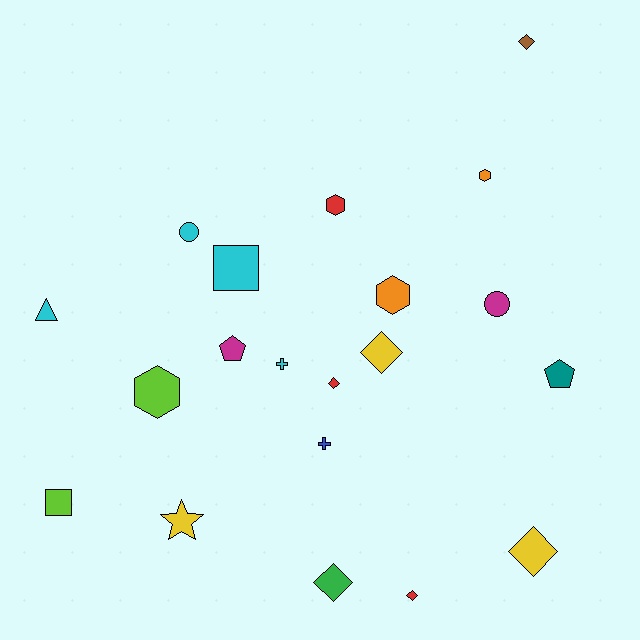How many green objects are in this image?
There is 1 green object.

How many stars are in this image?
There is 1 star.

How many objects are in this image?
There are 20 objects.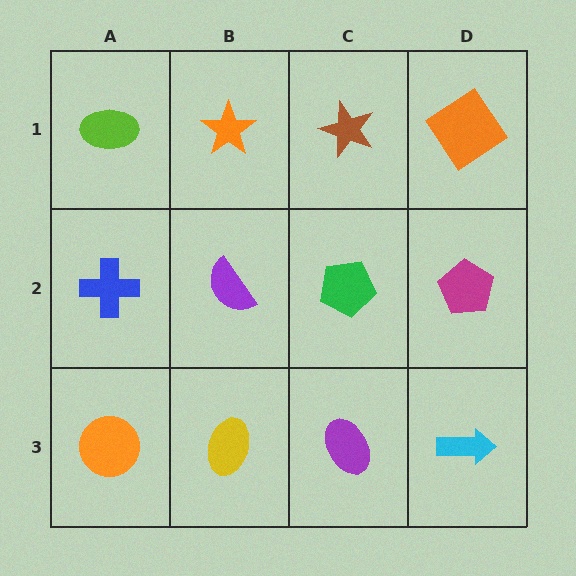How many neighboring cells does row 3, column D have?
2.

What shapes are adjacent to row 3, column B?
A purple semicircle (row 2, column B), an orange circle (row 3, column A), a purple ellipse (row 3, column C).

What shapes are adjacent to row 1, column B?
A purple semicircle (row 2, column B), a lime ellipse (row 1, column A), a brown star (row 1, column C).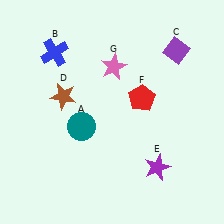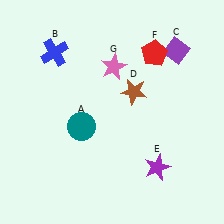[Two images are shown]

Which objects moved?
The objects that moved are: the brown star (D), the red pentagon (F).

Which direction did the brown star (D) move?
The brown star (D) moved right.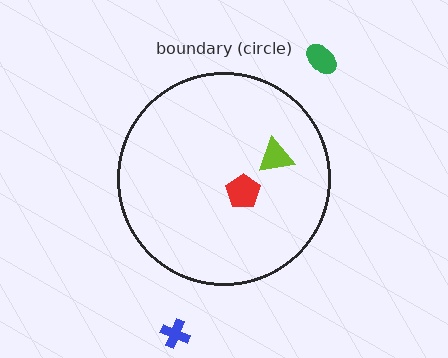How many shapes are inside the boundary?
2 inside, 2 outside.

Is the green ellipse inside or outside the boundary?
Outside.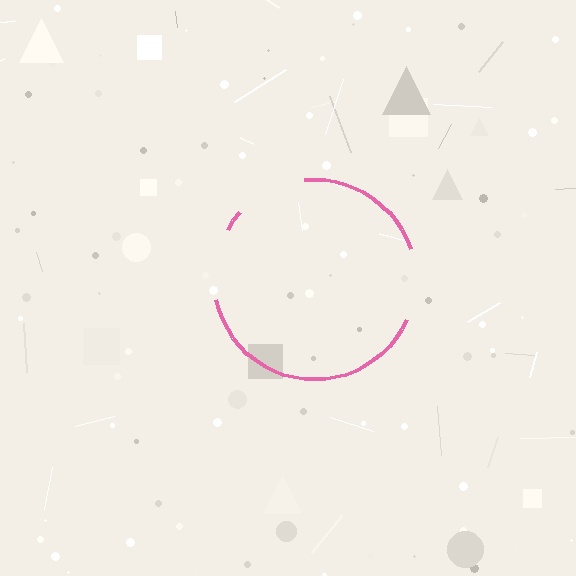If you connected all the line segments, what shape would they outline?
They would outline a circle.